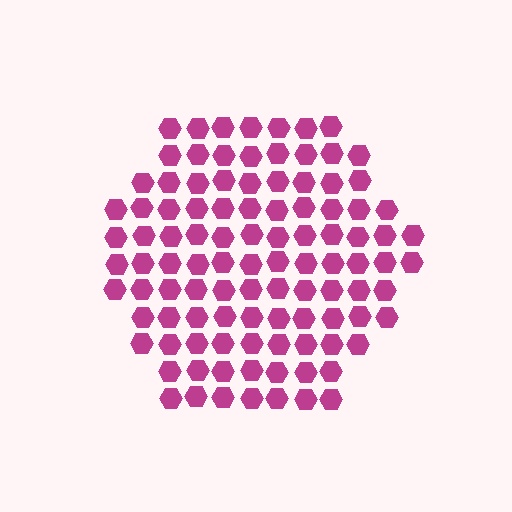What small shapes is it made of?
It is made of small hexagons.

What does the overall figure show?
The overall figure shows a hexagon.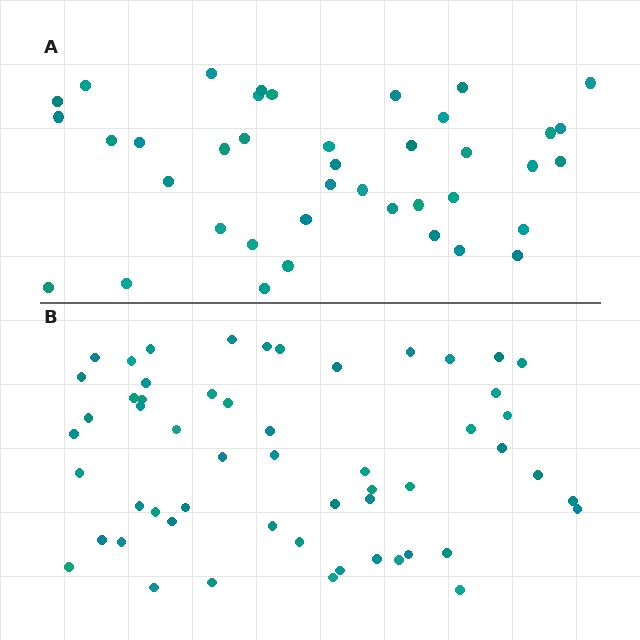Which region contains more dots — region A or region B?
Region B (the bottom region) has more dots.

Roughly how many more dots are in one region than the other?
Region B has approximately 15 more dots than region A.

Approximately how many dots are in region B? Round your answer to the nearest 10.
About 60 dots. (The exact count is 55, which rounds to 60.)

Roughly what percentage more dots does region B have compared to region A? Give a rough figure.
About 40% more.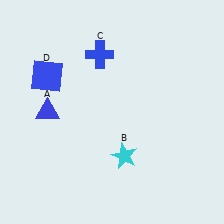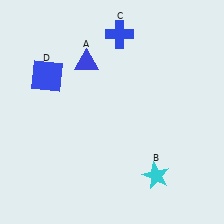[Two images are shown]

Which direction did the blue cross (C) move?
The blue cross (C) moved up.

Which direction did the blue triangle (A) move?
The blue triangle (A) moved up.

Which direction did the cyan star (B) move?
The cyan star (B) moved right.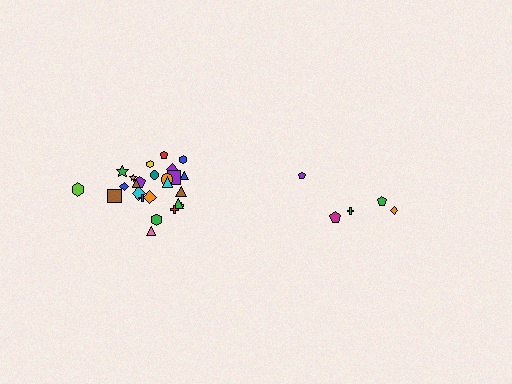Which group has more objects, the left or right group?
The left group.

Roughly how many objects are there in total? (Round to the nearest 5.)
Roughly 30 objects in total.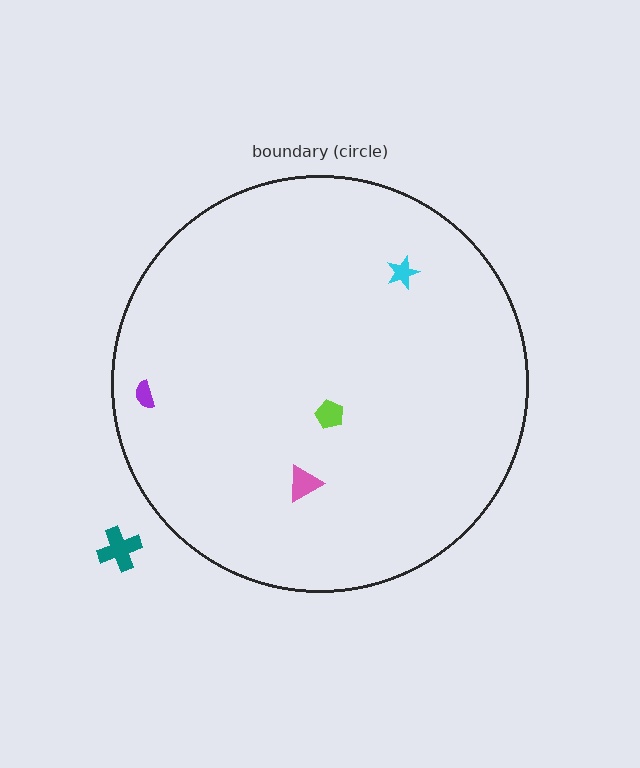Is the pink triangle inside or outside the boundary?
Inside.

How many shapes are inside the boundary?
4 inside, 1 outside.